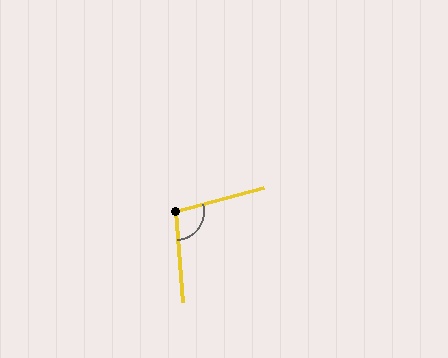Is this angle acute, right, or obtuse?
It is obtuse.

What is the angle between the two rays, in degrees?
Approximately 101 degrees.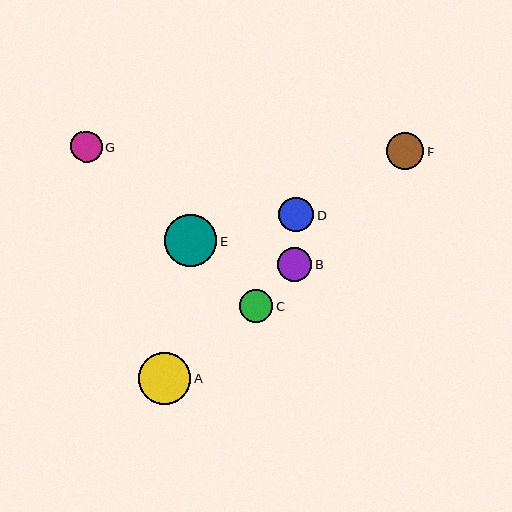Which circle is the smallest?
Circle G is the smallest with a size of approximately 32 pixels.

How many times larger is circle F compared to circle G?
Circle F is approximately 1.2 times the size of circle G.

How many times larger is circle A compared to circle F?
Circle A is approximately 1.4 times the size of circle F.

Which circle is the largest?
Circle E is the largest with a size of approximately 52 pixels.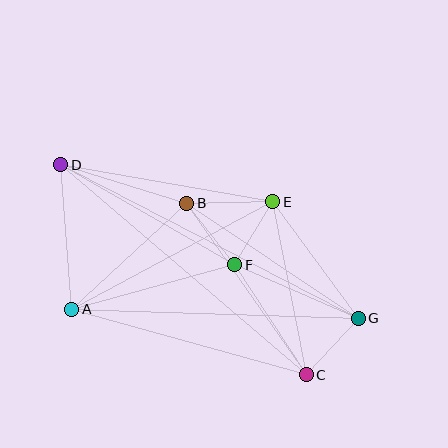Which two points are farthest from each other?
Points D and G are farthest from each other.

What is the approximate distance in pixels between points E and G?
The distance between E and G is approximately 144 pixels.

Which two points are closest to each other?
Points E and F are closest to each other.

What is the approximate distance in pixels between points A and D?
The distance between A and D is approximately 145 pixels.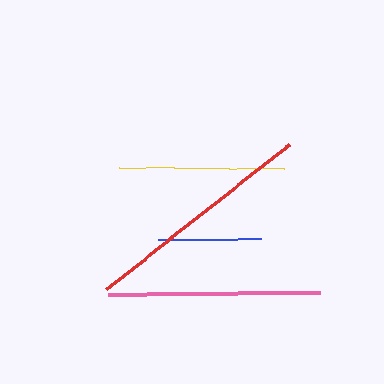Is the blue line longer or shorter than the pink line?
The pink line is longer than the blue line.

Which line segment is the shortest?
The blue line is the shortest at approximately 102 pixels.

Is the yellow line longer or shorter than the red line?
The red line is longer than the yellow line.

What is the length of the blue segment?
The blue segment is approximately 102 pixels long.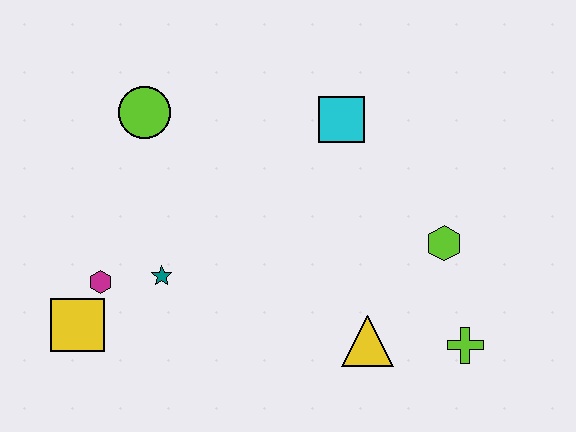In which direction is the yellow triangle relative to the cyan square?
The yellow triangle is below the cyan square.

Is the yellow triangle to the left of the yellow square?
No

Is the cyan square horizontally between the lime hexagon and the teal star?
Yes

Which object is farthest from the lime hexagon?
The yellow square is farthest from the lime hexagon.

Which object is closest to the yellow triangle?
The lime cross is closest to the yellow triangle.